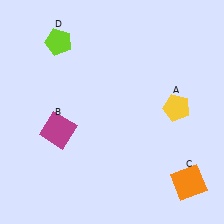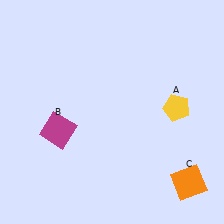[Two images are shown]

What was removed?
The lime pentagon (D) was removed in Image 2.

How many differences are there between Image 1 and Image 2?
There is 1 difference between the two images.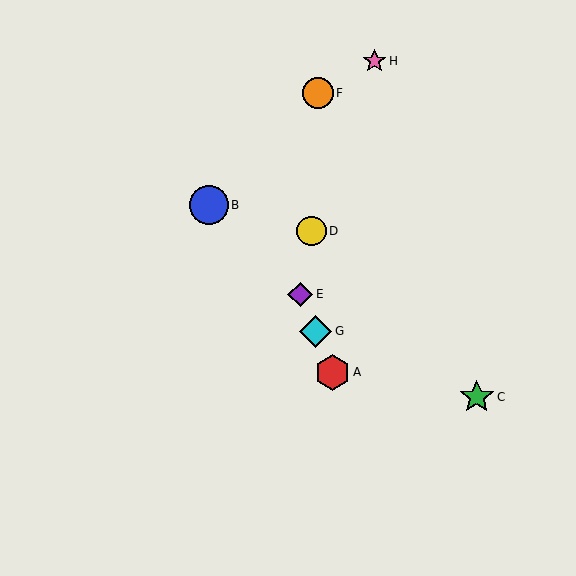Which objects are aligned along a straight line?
Objects A, E, G are aligned along a straight line.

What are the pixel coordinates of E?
Object E is at (300, 294).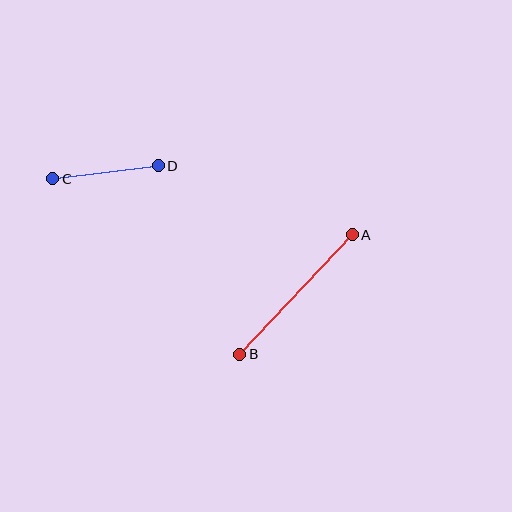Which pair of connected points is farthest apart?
Points A and B are farthest apart.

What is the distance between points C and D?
The distance is approximately 106 pixels.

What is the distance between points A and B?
The distance is approximately 164 pixels.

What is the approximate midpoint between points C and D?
The midpoint is at approximately (106, 172) pixels.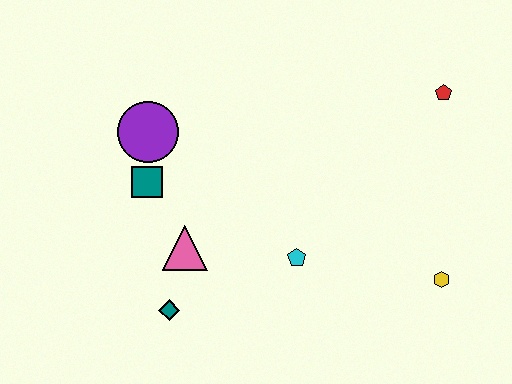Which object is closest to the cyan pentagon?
The pink triangle is closest to the cyan pentagon.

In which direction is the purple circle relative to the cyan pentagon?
The purple circle is to the left of the cyan pentagon.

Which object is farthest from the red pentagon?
The teal diamond is farthest from the red pentagon.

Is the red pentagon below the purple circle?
No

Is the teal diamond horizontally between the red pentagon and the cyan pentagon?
No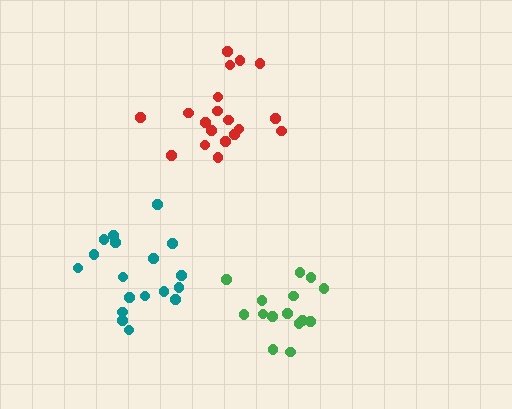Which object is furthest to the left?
The teal cluster is leftmost.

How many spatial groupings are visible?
There are 3 spatial groupings.